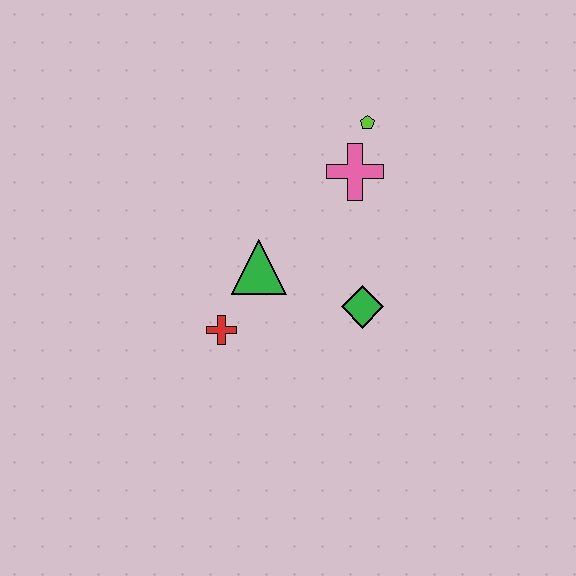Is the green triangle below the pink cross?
Yes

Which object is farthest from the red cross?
The lime pentagon is farthest from the red cross.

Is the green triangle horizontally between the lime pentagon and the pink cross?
No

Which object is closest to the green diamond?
The green triangle is closest to the green diamond.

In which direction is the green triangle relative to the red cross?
The green triangle is above the red cross.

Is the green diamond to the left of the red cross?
No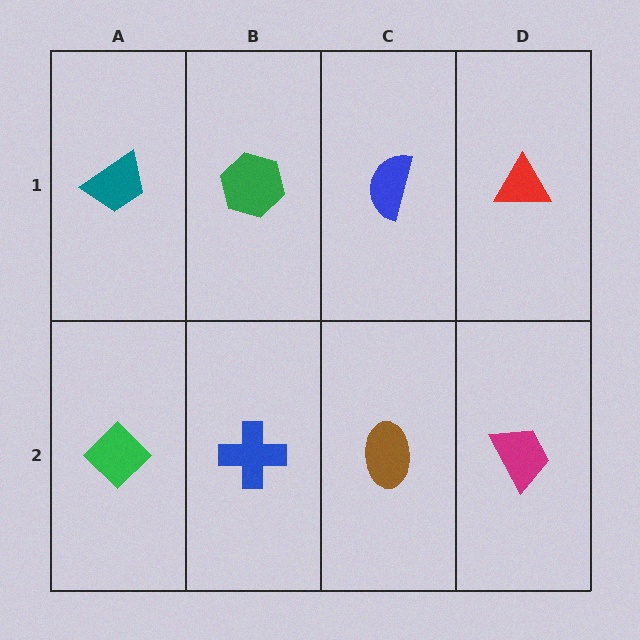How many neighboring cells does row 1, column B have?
3.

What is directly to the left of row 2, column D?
A brown ellipse.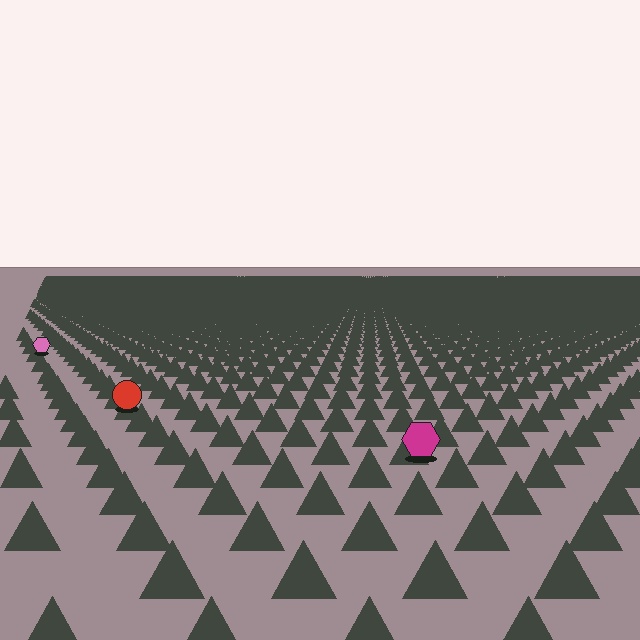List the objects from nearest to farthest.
From nearest to farthest: the magenta hexagon, the red circle, the pink hexagon.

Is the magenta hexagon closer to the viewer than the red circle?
Yes. The magenta hexagon is closer — you can tell from the texture gradient: the ground texture is coarser near it.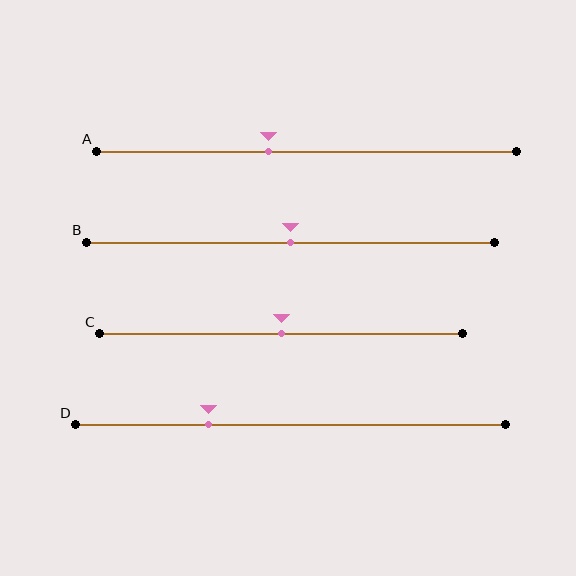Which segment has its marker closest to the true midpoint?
Segment B has its marker closest to the true midpoint.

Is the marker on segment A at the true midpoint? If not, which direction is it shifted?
No, the marker on segment A is shifted to the left by about 9% of the segment length.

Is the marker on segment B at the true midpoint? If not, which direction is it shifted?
Yes, the marker on segment B is at the true midpoint.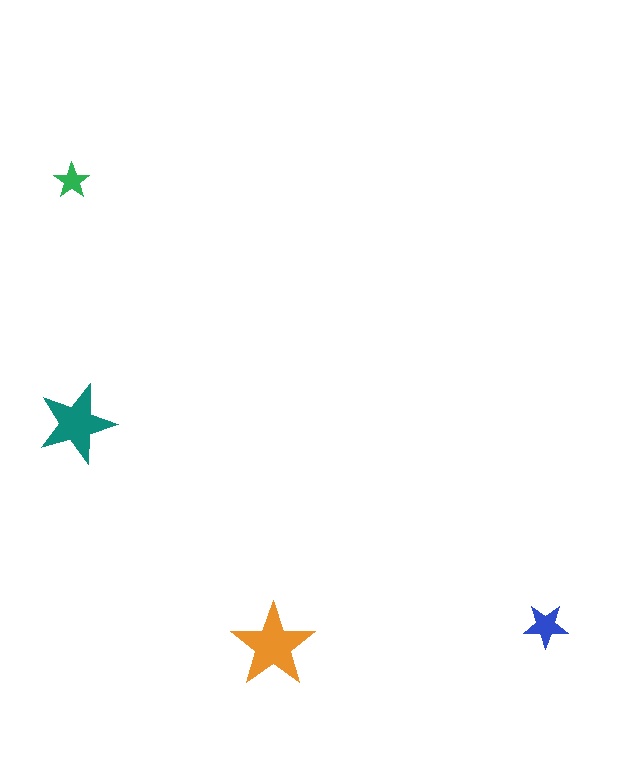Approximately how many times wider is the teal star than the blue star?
About 2 times wider.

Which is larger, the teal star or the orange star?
The orange one.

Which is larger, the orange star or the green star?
The orange one.